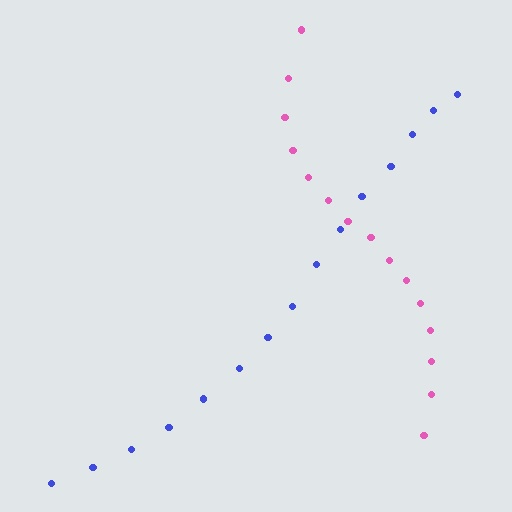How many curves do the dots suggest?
There are 2 distinct paths.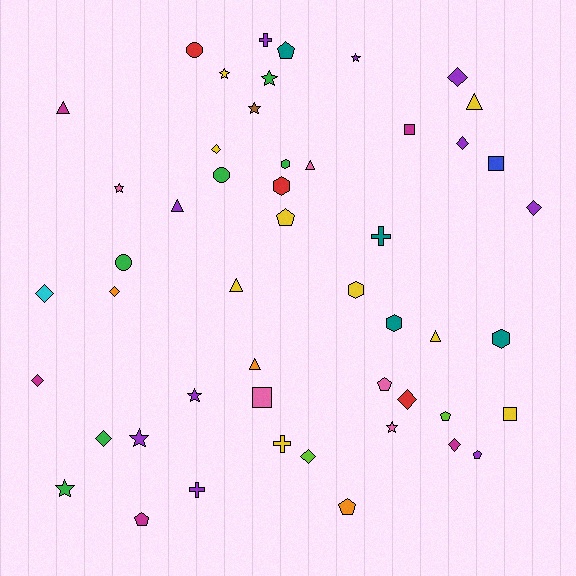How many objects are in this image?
There are 50 objects.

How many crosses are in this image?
There are 4 crosses.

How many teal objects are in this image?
There are 4 teal objects.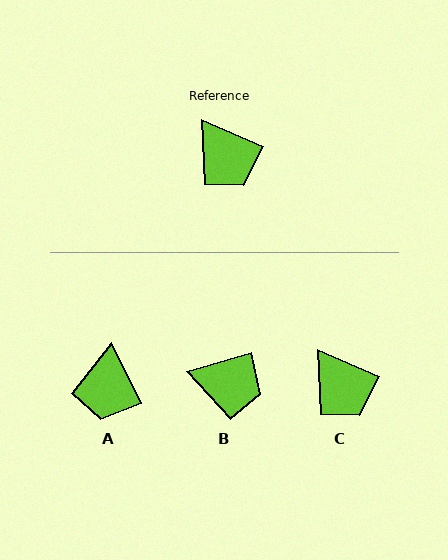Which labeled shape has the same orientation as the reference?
C.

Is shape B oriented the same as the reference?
No, it is off by about 40 degrees.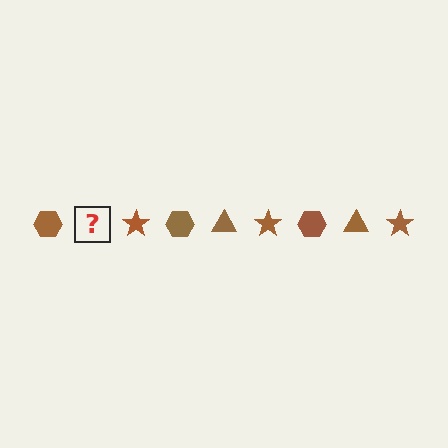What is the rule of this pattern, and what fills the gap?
The rule is that the pattern cycles through hexagon, triangle, star shapes in brown. The gap should be filled with a brown triangle.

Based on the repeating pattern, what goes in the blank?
The blank should be a brown triangle.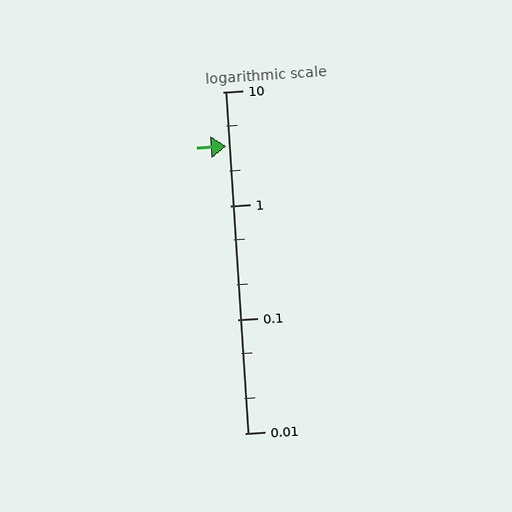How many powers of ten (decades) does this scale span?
The scale spans 3 decades, from 0.01 to 10.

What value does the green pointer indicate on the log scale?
The pointer indicates approximately 3.3.